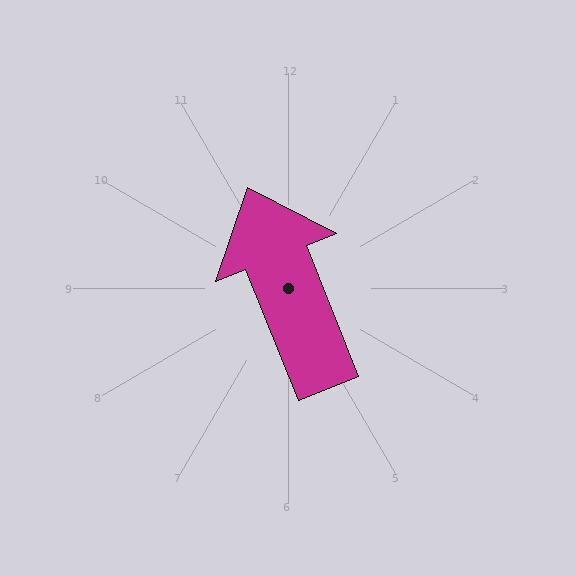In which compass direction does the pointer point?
North.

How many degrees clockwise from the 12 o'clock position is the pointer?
Approximately 338 degrees.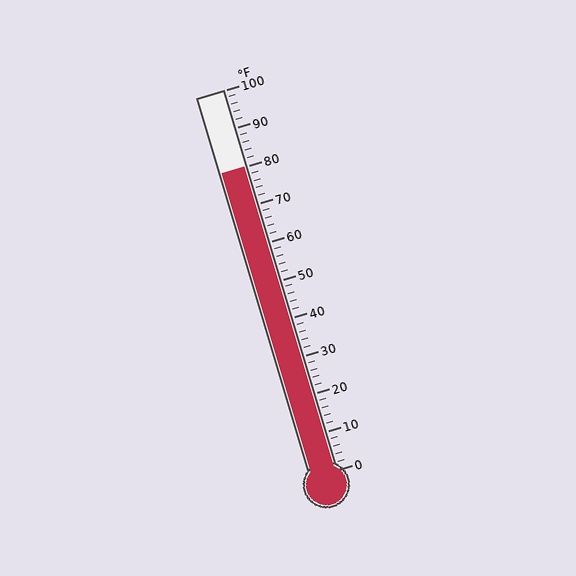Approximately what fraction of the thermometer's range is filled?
The thermometer is filled to approximately 80% of its range.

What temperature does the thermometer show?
The thermometer shows approximately 80°F.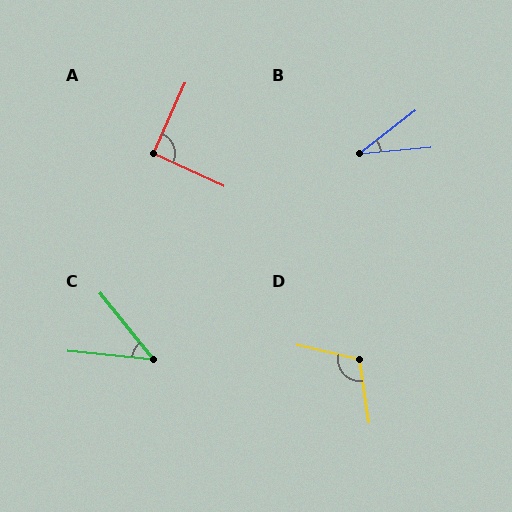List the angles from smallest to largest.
B (33°), C (45°), A (90°), D (112°).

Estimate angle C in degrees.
Approximately 45 degrees.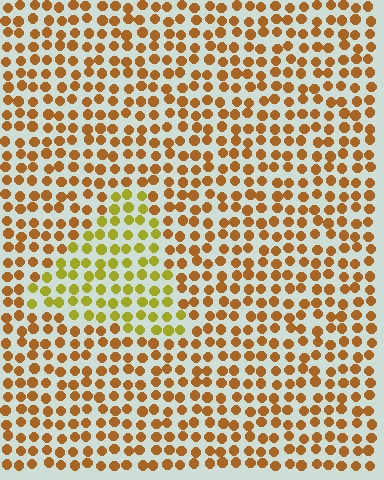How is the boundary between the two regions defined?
The boundary is defined purely by a slight shift in hue (about 35 degrees). Spacing, size, and orientation are identical on both sides.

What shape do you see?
I see a triangle.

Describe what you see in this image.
The image is filled with small brown elements in a uniform arrangement. A triangle-shaped region is visible where the elements are tinted to a slightly different hue, forming a subtle color boundary.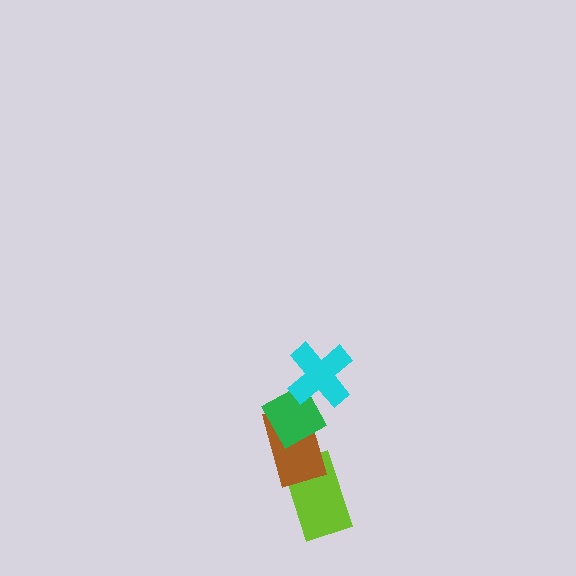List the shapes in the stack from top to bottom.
From top to bottom: the cyan cross, the green diamond, the brown rectangle, the lime rectangle.